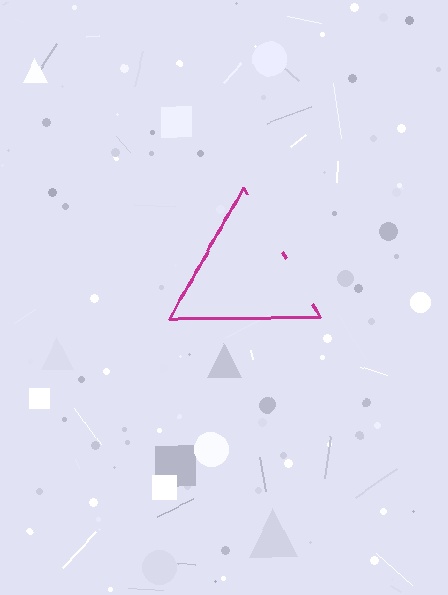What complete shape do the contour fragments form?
The contour fragments form a triangle.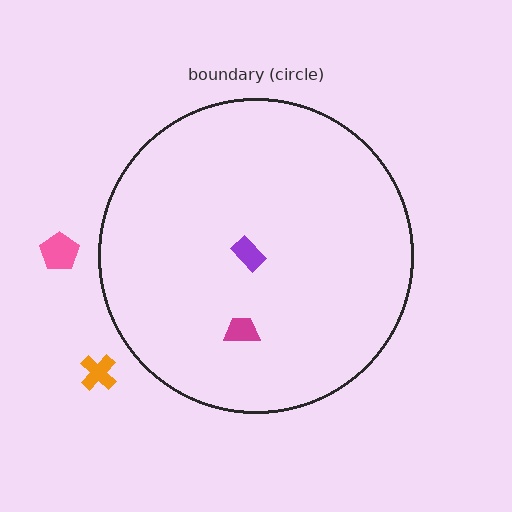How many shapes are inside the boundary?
2 inside, 2 outside.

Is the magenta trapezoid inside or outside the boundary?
Inside.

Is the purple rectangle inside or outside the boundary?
Inside.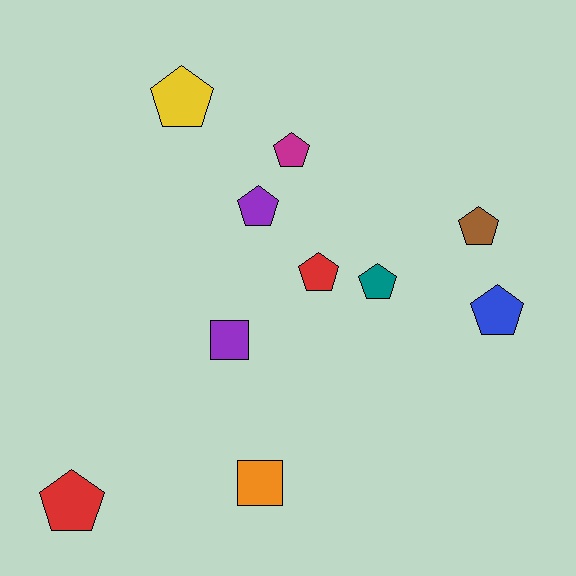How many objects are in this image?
There are 10 objects.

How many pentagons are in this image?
There are 8 pentagons.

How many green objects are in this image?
There are no green objects.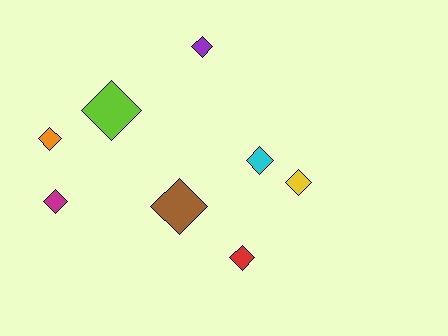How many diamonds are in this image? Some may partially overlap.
There are 8 diamonds.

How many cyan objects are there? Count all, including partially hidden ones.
There is 1 cyan object.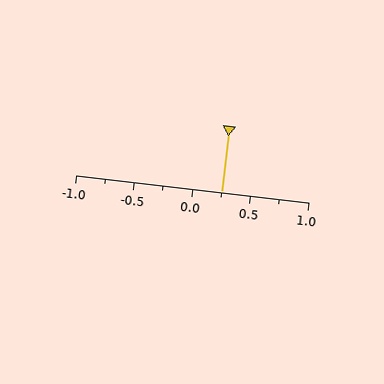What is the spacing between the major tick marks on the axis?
The major ticks are spaced 0.5 apart.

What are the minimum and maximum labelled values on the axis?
The axis runs from -1.0 to 1.0.